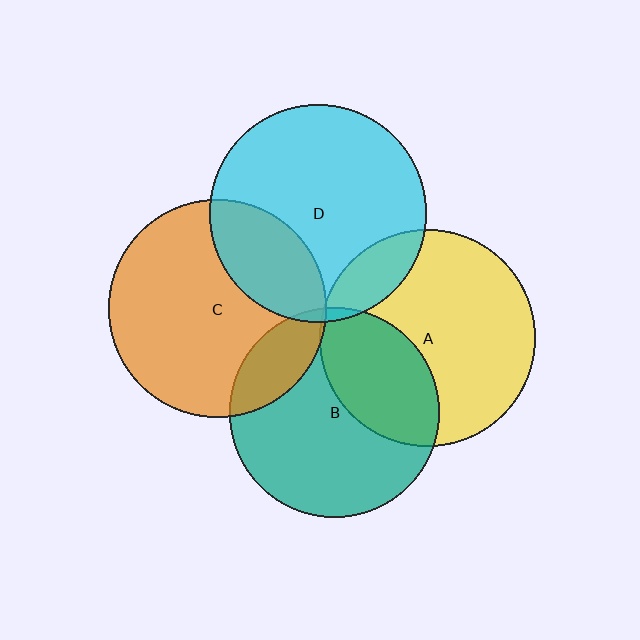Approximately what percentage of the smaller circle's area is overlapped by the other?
Approximately 35%.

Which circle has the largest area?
Circle C (orange).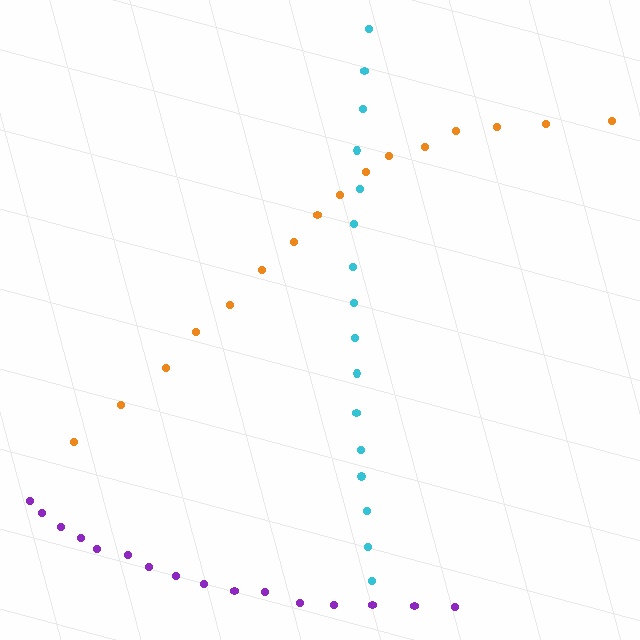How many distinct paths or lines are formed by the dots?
There are 3 distinct paths.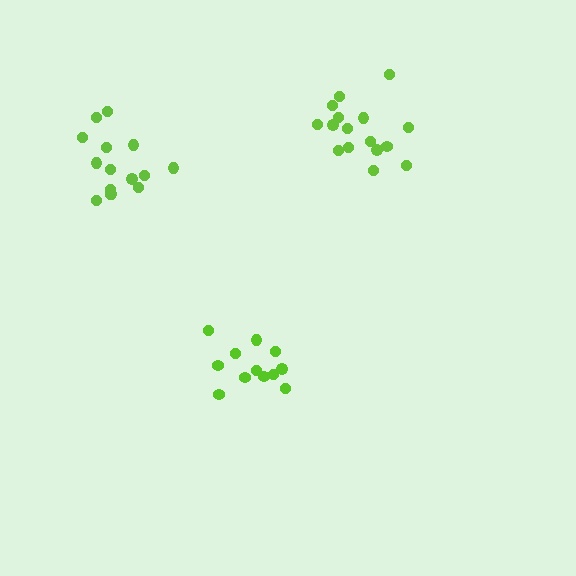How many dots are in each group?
Group 1: 12 dots, Group 2: 16 dots, Group 3: 15 dots (43 total).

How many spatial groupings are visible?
There are 3 spatial groupings.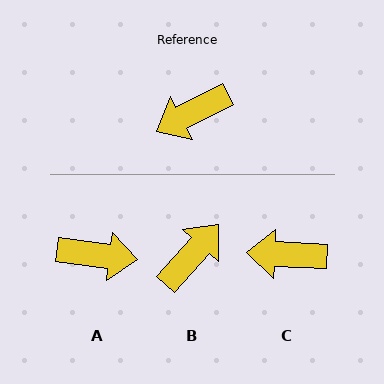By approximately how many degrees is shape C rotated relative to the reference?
Approximately 30 degrees clockwise.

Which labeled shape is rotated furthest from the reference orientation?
B, about 159 degrees away.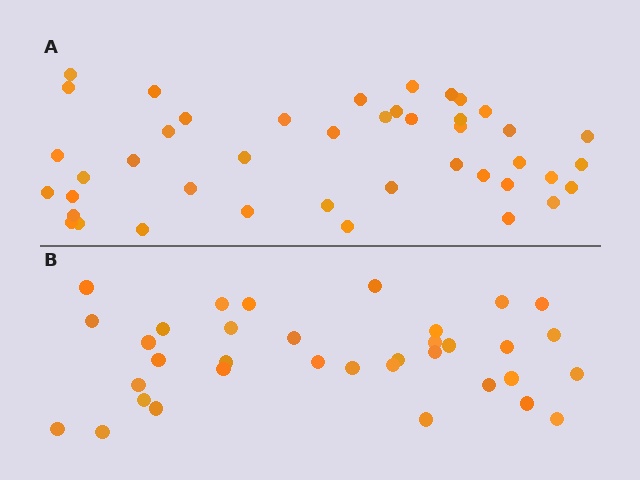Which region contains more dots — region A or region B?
Region A (the top region) has more dots.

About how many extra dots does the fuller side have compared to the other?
Region A has roughly 8 or so more dots than region B.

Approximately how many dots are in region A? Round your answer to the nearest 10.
About 40 dots. (The exact count is 43, which rounds to 40.)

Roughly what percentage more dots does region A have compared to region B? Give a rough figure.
About 25% more.